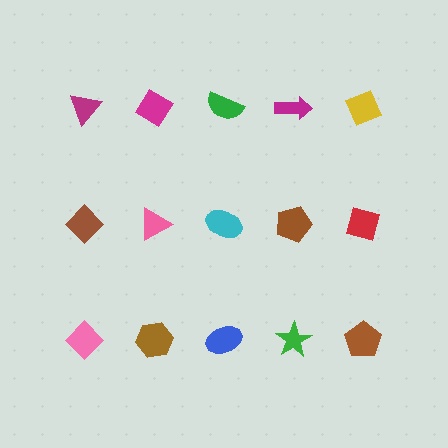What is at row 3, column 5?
A brown pentagon.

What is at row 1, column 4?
A magenta arrow.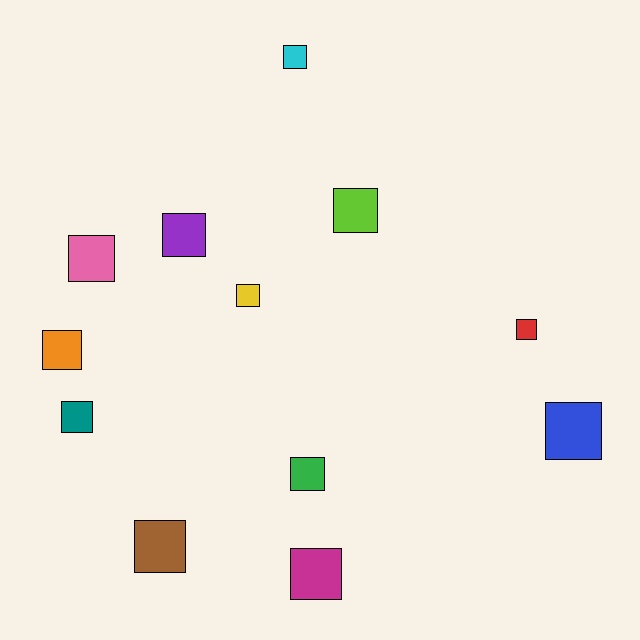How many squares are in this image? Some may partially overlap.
There are 12 squares.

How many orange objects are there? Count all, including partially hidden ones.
There is 1 orange object.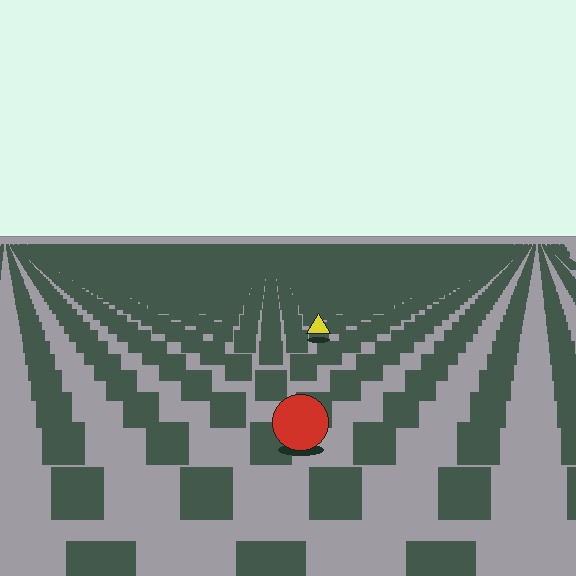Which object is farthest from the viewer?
The yellow triangle is farthest from the viewer. It appears smaller and the ground texture around it is denser.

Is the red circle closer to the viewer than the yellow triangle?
Yes. The red circle is closer — you can tell from the texture gradient: the ground texture is coarser near it.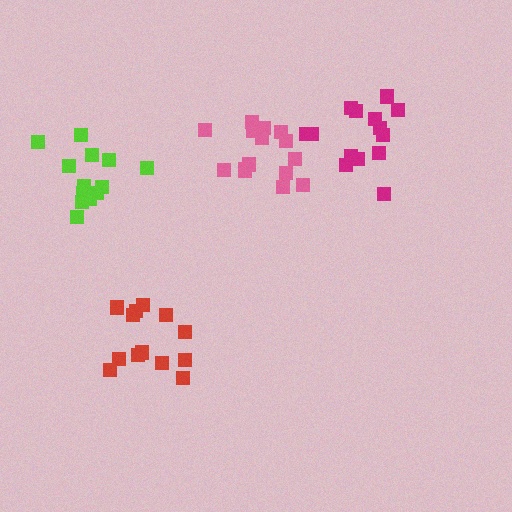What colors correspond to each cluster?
The clusters are colored: red, pink, magenta, lime.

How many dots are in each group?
Group 1: 13 dots, Group 2: 15 dots, Group 3: 14 dots, Group 4: 13 dots (55 total).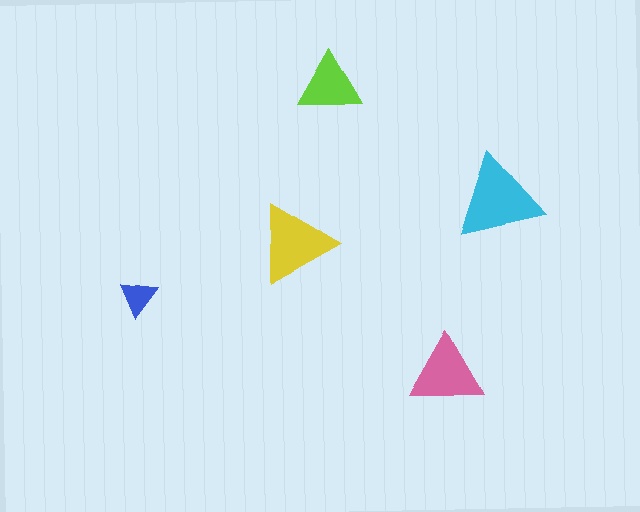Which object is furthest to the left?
The blue triangle is leftmost.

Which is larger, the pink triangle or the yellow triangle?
The yellow one.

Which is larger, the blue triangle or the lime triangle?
The lime one.